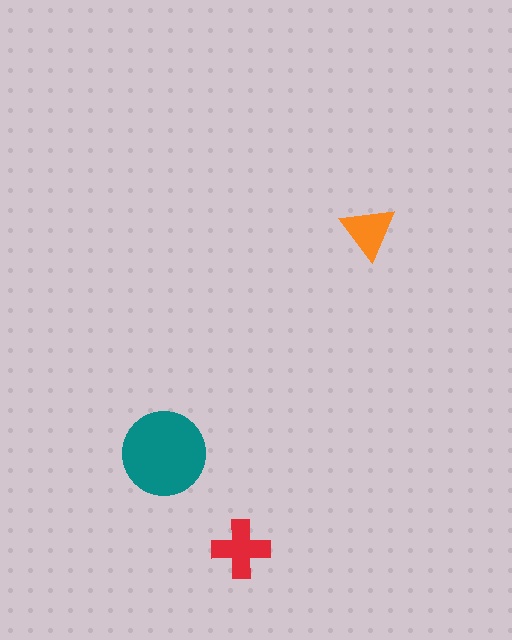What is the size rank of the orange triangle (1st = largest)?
3rd.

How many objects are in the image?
There are 3 objects in the image.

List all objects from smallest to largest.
The orange triangle, the red cross, the teal circle.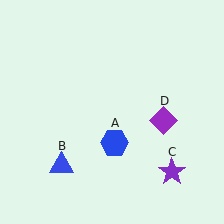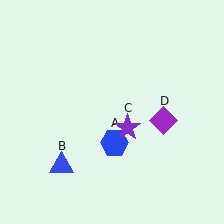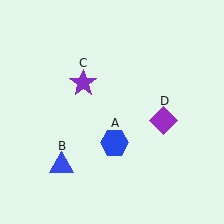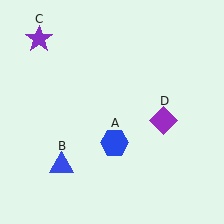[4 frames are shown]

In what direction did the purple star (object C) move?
The purple star (object C) moved up and to the left.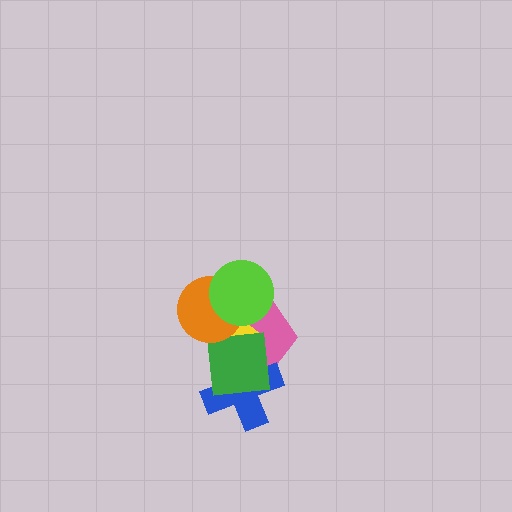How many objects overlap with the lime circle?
3 objects overlap with the lime circle.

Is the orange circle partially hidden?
Yes, it is partially covered by another shape.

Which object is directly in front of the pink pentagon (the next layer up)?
The yellow cross is directly in front of the pink pentagon.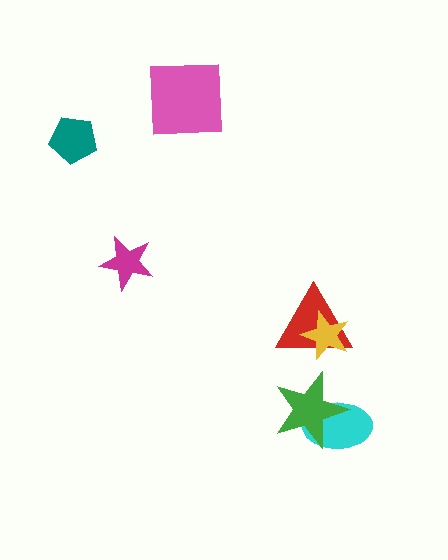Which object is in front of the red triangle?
The yellow star is in front of the red triangle.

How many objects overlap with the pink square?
0 objects overlap with the pink square.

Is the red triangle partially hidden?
Yes, it is partially covered by another shape.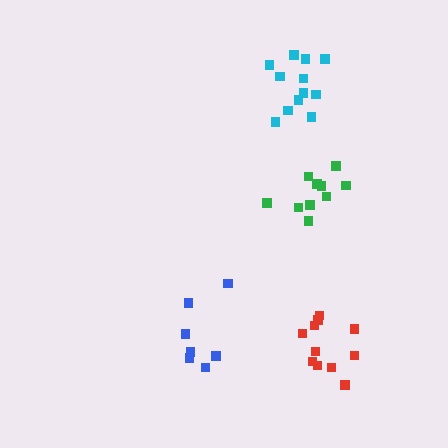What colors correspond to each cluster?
The clusters are colored: green, cyan, blue, red.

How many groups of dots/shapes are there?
There are 4 groups.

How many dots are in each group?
Group 1: 10 dots, Group 2: 12 dots, Group 3: 7 dots, Group 4: 11 dots (40 total).